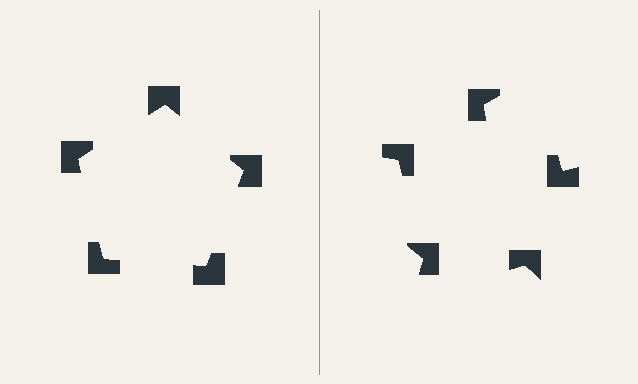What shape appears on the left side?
An illusory pentagon.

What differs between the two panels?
The notched squares are positioned identically on both sides; only the wedge orientations differ. On the left they align to a pentagon; on the right they are misaligned.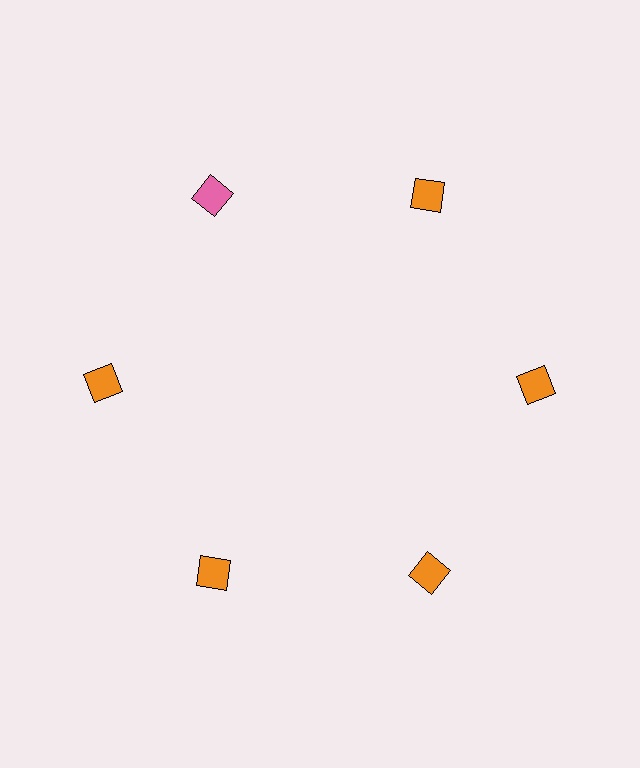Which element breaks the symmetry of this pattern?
The pink diamond at roughly the 11 o'clock position breaks the symmetry. All other shapes are orange diamonds.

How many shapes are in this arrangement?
There are 6 shapes arranged in a ring pattern.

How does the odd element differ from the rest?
It has a different color: pink instead of orange.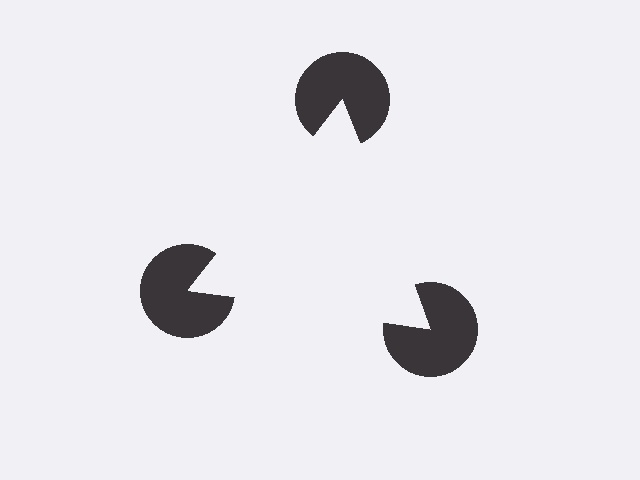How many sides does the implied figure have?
3 sides.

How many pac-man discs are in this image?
There are 3 — one at each vertex of the illusory triangle.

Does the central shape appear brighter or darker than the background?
It typically appears slightly brighter than the background, even though no actual brightness change is drawn.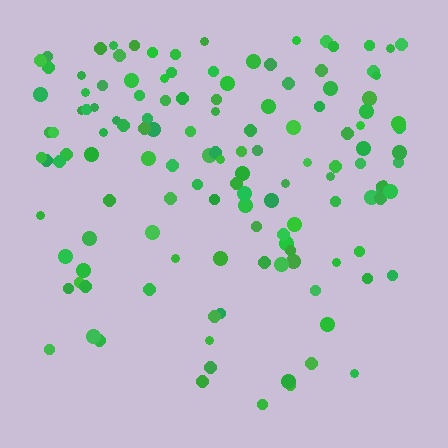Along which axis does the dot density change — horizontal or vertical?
Vertical.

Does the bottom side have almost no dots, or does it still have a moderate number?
Still a moderate number, just noticeably fewer than the top.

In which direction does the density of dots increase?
From bottom to top, with the top side densest.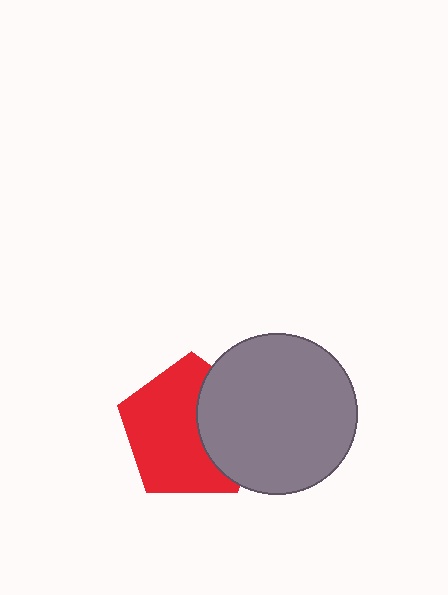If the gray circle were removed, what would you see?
You would see the complete red pentagon.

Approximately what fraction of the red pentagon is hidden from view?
Roughly 35% of the red pentagon is hidden behind the gray circle.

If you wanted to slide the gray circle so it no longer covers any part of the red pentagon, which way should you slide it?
Slide it right — that is the most direct way to separate the two shapes.